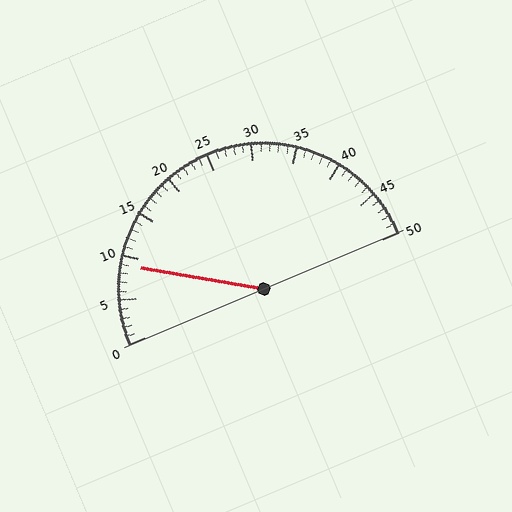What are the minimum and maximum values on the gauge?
The gauge ranges from 0 to 50.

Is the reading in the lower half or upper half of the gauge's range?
The reading is in the lower half of the range (0 to 50).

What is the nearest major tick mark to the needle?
The nearest major tick mark is 10.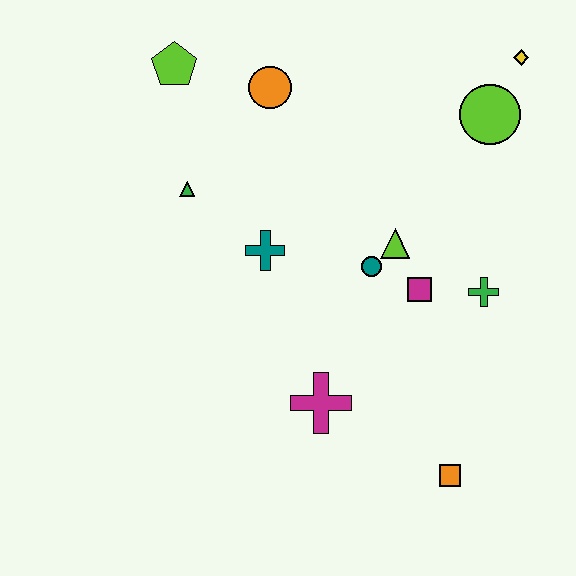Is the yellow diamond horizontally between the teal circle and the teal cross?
No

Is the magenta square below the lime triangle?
Yes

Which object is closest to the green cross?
The magenta square is closest to the green cross.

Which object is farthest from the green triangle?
The orange square is farthest from the green triangle.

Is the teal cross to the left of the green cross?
Yes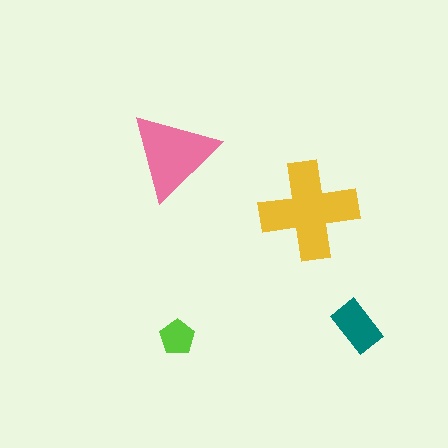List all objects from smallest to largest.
The lime pentagon, the teal rectangle, the pink triangle, the yellow cross.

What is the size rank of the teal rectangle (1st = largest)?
3rd.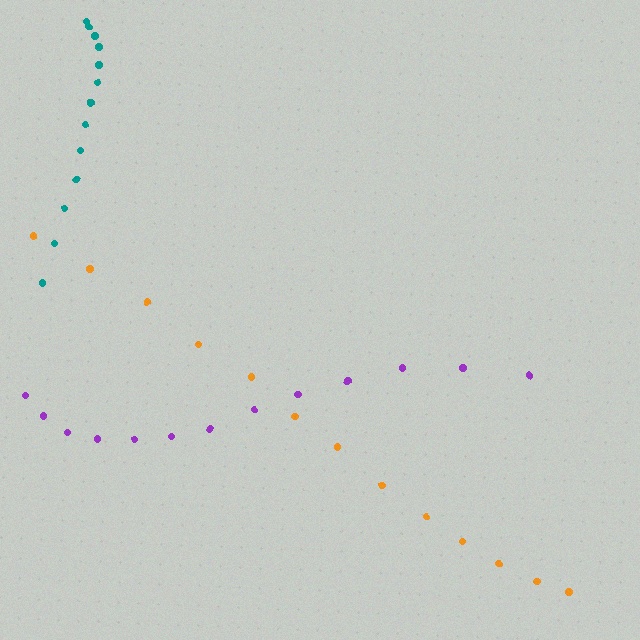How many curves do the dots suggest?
There are 3 distinct paths.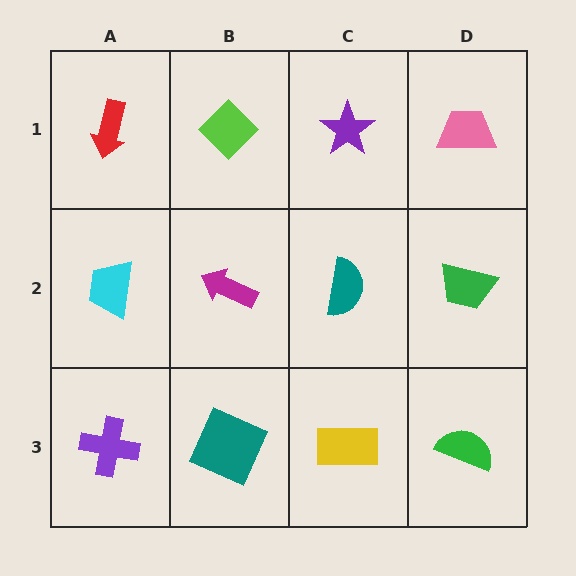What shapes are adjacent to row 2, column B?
A lime diamond (row 1, column B), a teal square (row 3, column B), a cyan trapezoid (row 2, column A), a teal semicircle (row 2, column C).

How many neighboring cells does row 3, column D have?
2.